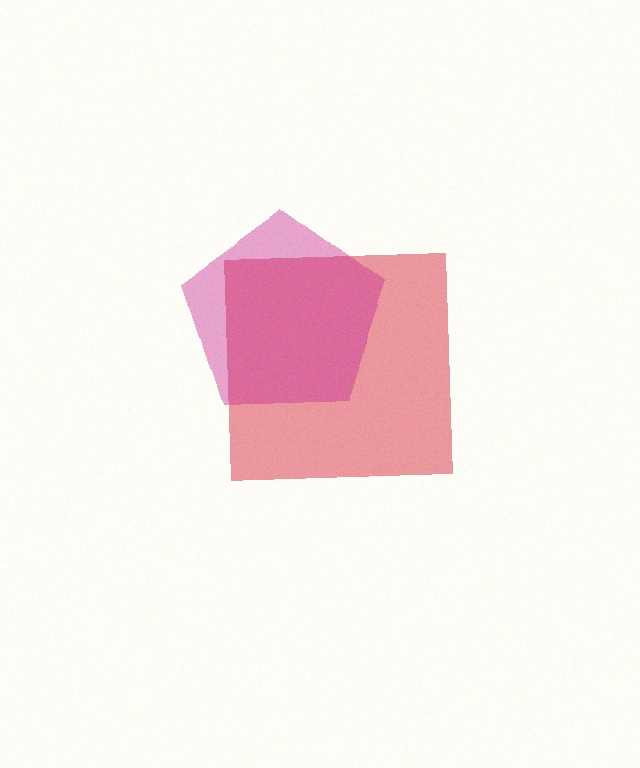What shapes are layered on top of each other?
The layered shapes are: a red square, a magenta pentagon.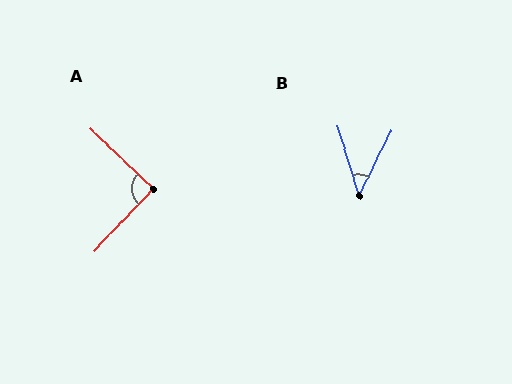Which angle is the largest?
A, at approximately 90 degrees.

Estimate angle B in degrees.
Approximately 44 degrees.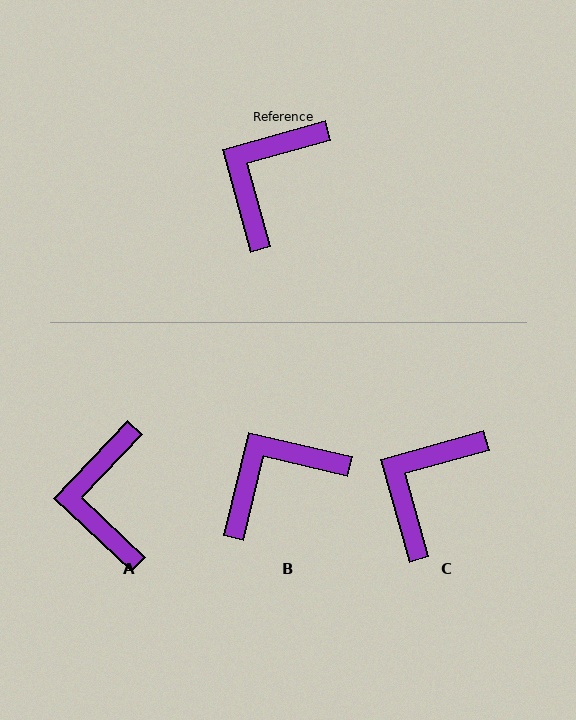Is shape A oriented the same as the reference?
No, it is off by about 31 degrees.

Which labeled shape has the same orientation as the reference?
C.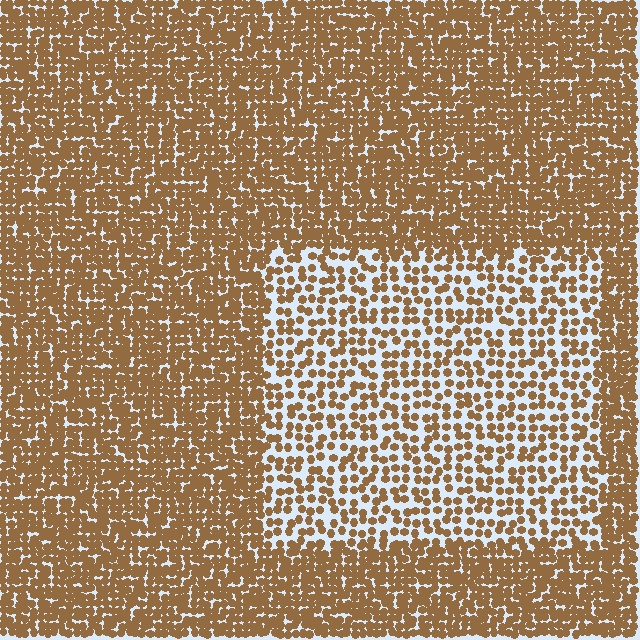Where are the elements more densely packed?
The elements are more densely packed outside the rectangle boundary.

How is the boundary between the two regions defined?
The boundary is defined by a change in element density (approximately 2.1x ratio). All elements are the same color, size, and shape.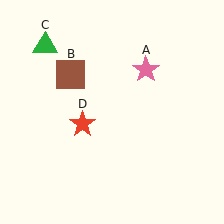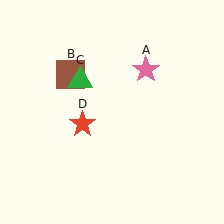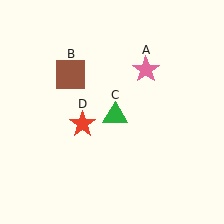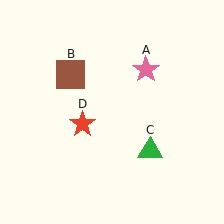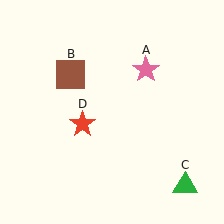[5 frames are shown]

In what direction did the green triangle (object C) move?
The green triangle (object C) moved down and to the right.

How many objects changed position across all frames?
1 object changed position: green triangle (object C).